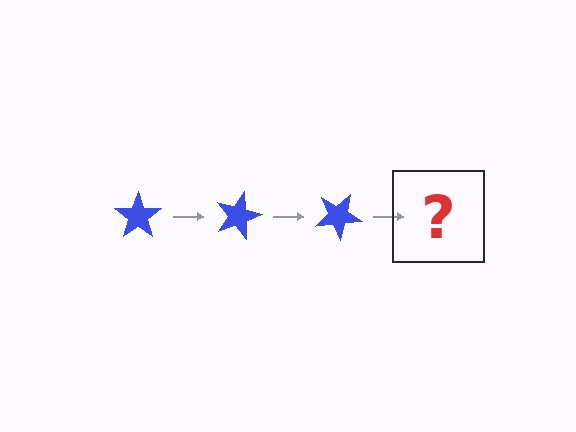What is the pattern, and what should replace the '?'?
The pattern is that the star rotates 15 degrees each step. The '?' should be a blue star rotated 45 degrees.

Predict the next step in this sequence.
The next step is a blue star rotated 45 degrees.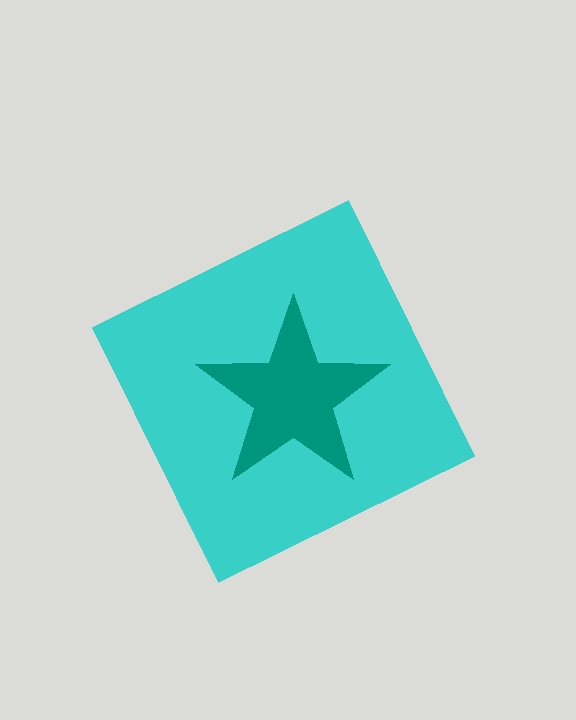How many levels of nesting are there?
2.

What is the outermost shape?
The cyan diamond.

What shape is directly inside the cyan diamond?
The teal star.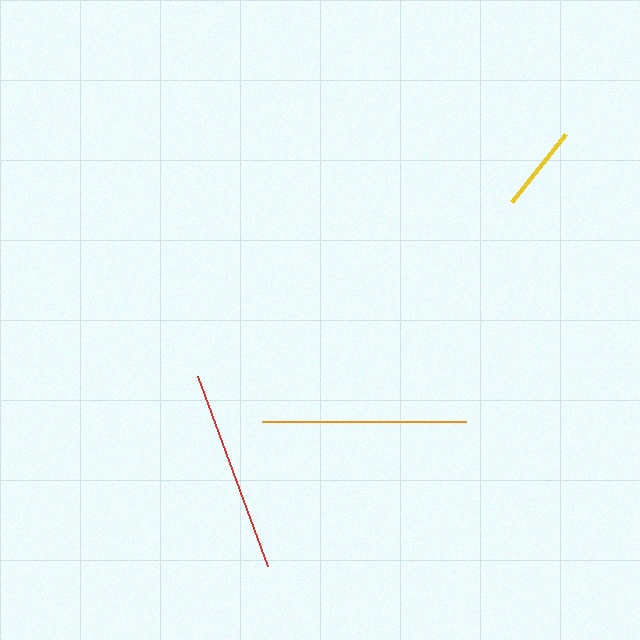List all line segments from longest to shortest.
From longest to shortest: orange, red, yellow.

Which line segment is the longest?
The orange line is the longest at approximately 204 pixels.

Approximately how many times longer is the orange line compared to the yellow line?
The orange line is approximately 2.3 times the length of the yellow line.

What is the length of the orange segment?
The orange segment is approximately 204 pixels long.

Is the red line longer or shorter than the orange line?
The orange line is longer than the red line.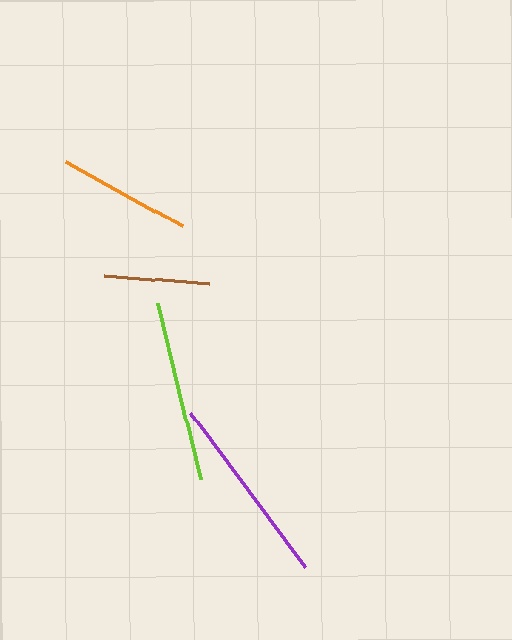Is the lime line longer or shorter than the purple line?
The purple line is longer than the lime line.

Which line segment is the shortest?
The brown line is the shortest at approximately 105 pixels.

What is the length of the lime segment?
The lime segment is approximately 182 pixels long.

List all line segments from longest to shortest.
From longest to shortest: purple, lime, orange, brown.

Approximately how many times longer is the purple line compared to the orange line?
The purple line is approximately 1.4 times the length of the orange line.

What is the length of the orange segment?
The orange segment is approximately 134 pixels long.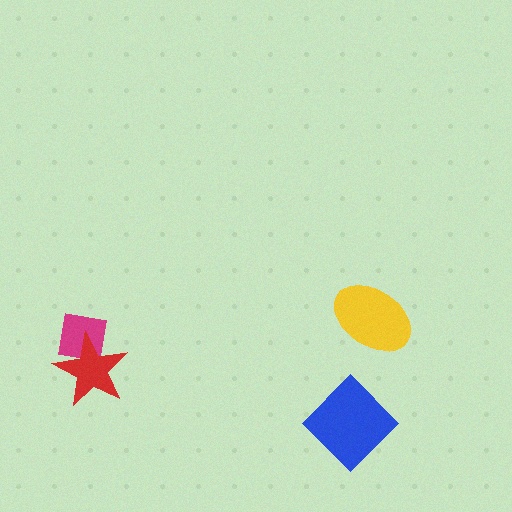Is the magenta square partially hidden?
Yes, it is partially covered by another shape.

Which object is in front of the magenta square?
The red star is in front of the magenta square.